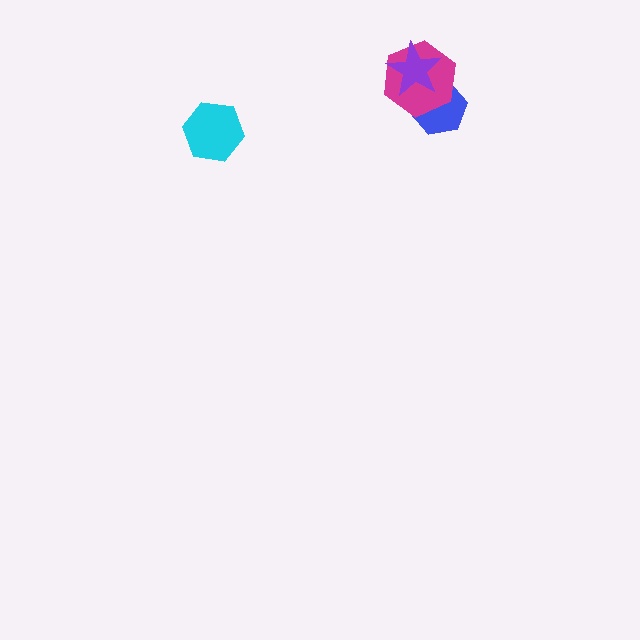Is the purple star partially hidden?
No, no other shape covers it.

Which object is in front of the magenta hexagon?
The purple star is in front of the magenta hexagon.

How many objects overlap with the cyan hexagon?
0 objects overlap with the cyan hexagon.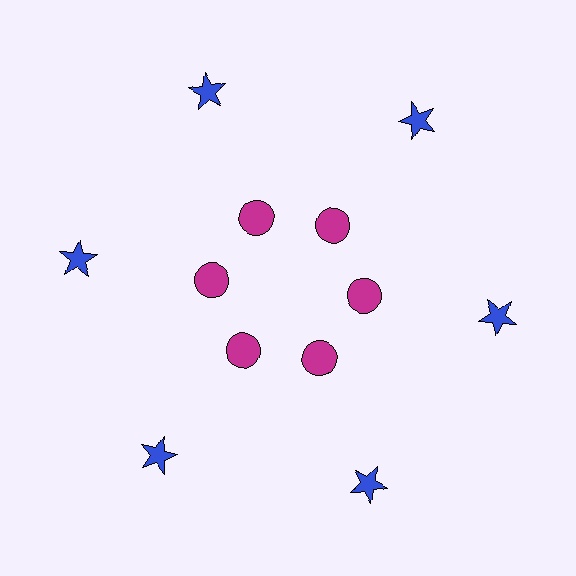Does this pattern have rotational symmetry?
Yes, this pattern has 6-fold rotational symmetry. It looks the same after rotating 60 degrees around the center.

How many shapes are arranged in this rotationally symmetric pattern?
There are 12 shapes, arranged in 6 groups of 2.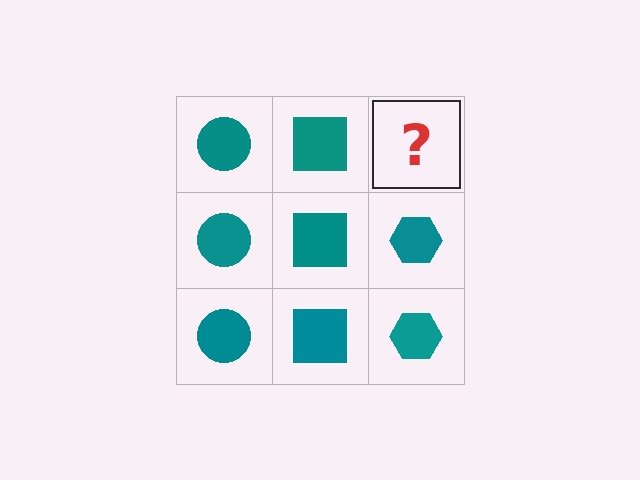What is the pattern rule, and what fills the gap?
The rule is that each column has a consistent shape. The gap should be filled with a teal hexagon.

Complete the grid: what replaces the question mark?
The question mark should be replaced with a teal hexagon.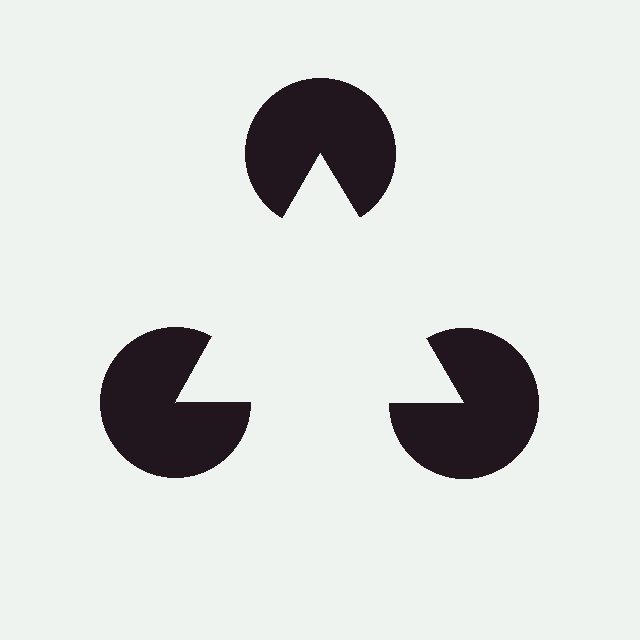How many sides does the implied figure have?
3 sides.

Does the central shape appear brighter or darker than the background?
It typically appears slightly brighter than the background, even though no actual brightness change is drawn.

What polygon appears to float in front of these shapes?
An illusory triangle — its edges are inferred from the aligned wedge cuts in the pac-man discs, not physically drawn.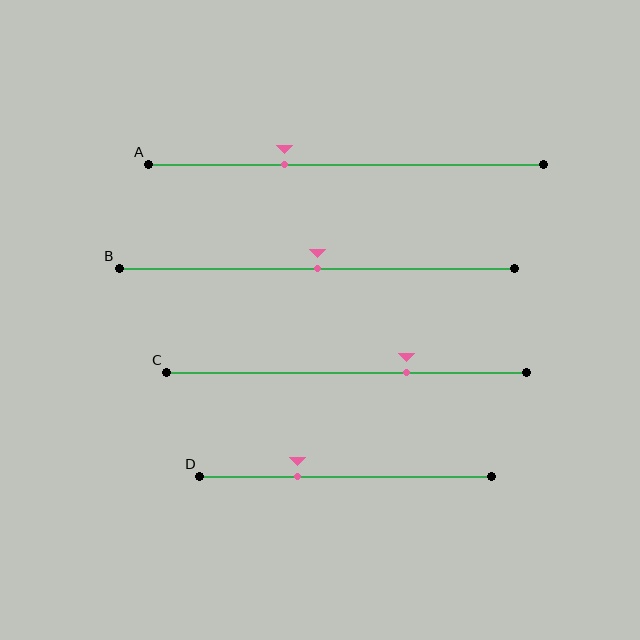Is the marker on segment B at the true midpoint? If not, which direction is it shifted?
Yes, the marker on segment B is at the true midpoint.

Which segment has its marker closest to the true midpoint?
Segment B has its marker closest to the true midpoint.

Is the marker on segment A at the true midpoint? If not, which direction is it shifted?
No, the marker on segment A is shifted to the left by about 16% of the segment length.